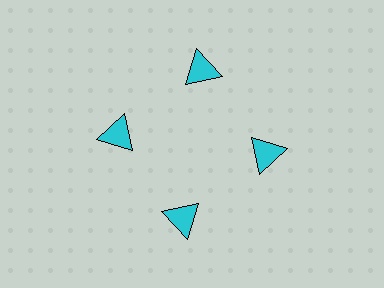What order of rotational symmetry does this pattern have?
This pattern has 4-fold rotational symmetry.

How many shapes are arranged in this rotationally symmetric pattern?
There are 4 shapes, arranged in 4 groups of 1.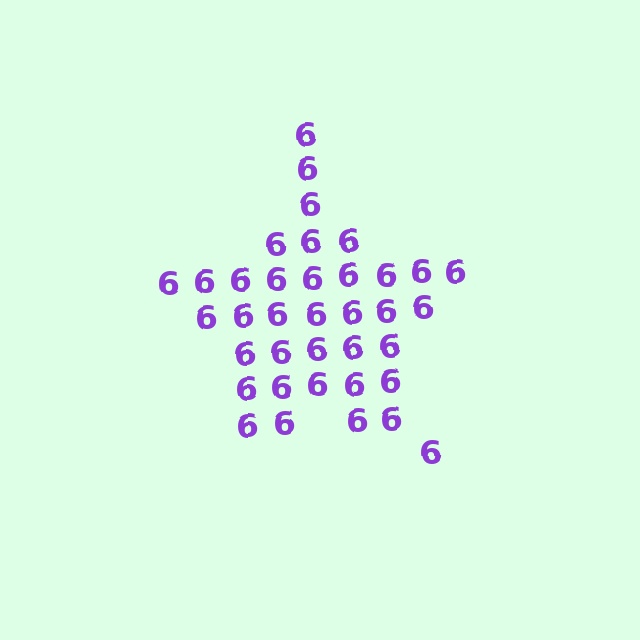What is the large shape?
The large shape is a star.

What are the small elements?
The small elements are digit 6's.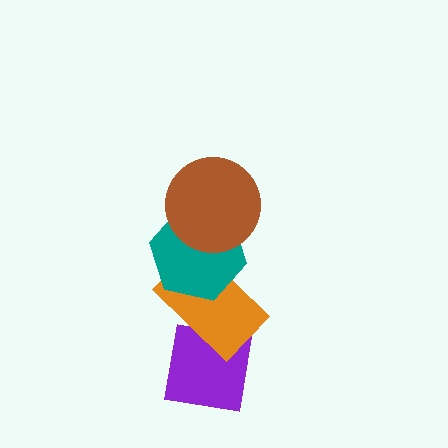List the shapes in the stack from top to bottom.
From top to bottom: the brown circle, the teal hexagon, the orange rectangle, the purple square.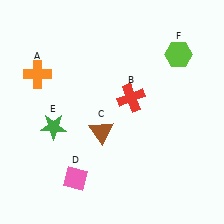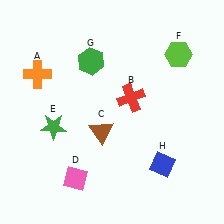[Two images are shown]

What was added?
A green hexagon (G), a blue diamond (H) were added in Image 2.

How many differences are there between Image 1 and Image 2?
There are 2 differences between the two images.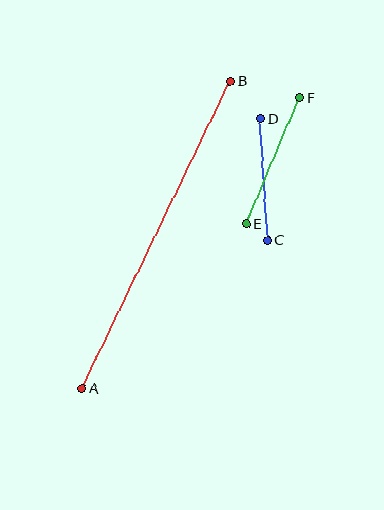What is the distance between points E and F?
The distance is approximately 137 pixels.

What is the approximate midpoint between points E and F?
The midpoint is at approximately (273, 161) pixels.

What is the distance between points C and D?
The distance is approximately 122 pixels.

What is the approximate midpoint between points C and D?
The midpoint is at approximately (264, 179) pixels.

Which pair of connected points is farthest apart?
Points A and B are farthest apart.